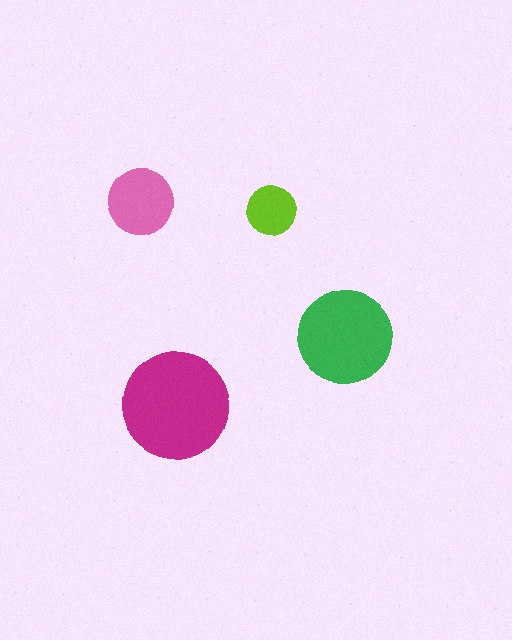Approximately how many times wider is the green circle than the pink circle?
About 1.5 times wider.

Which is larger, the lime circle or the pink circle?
The pink one.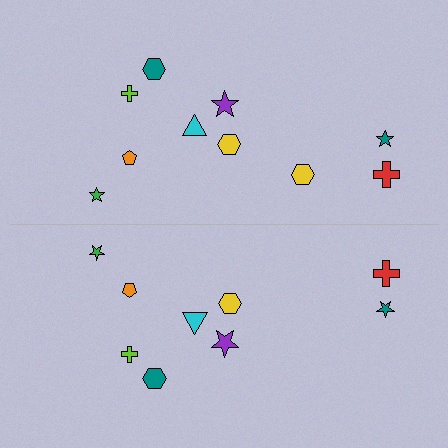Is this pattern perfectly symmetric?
No, the pattern is not perfectly symmetric. A yellow hexagon is missing from the bottom side.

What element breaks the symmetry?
A yellow hexagon is missing from the bottom side.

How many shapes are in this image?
There are 19 shapes in this image.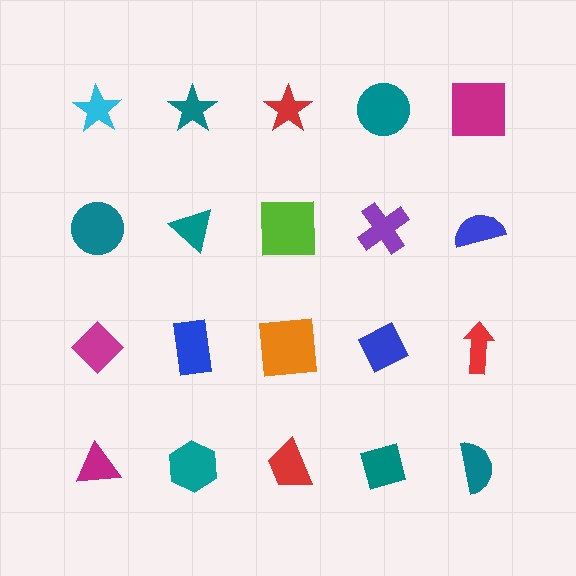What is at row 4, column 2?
A teal hexagon.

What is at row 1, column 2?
A teal star.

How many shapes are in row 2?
5 shapes.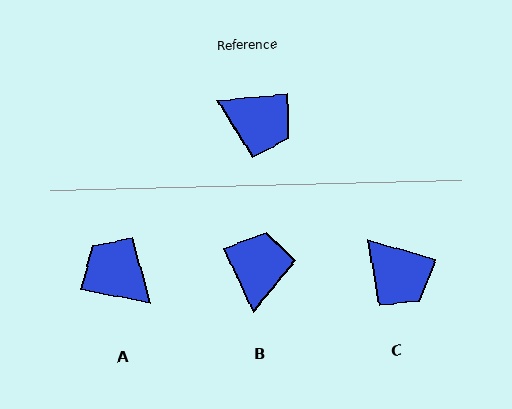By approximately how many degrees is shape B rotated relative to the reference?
Approximately 110 degrees counter-clockwise.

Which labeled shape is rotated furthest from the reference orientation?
A, about 164 degrees away.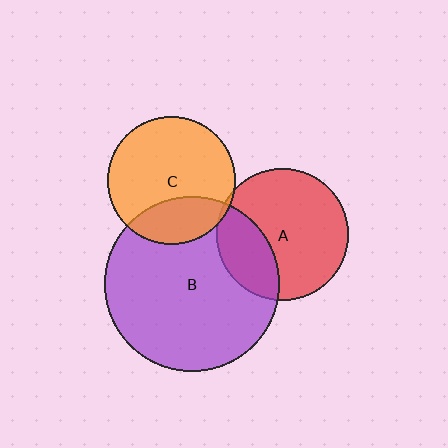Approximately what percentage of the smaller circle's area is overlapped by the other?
Approximately 5%.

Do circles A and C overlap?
Yes.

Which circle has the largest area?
Circle B (purple).